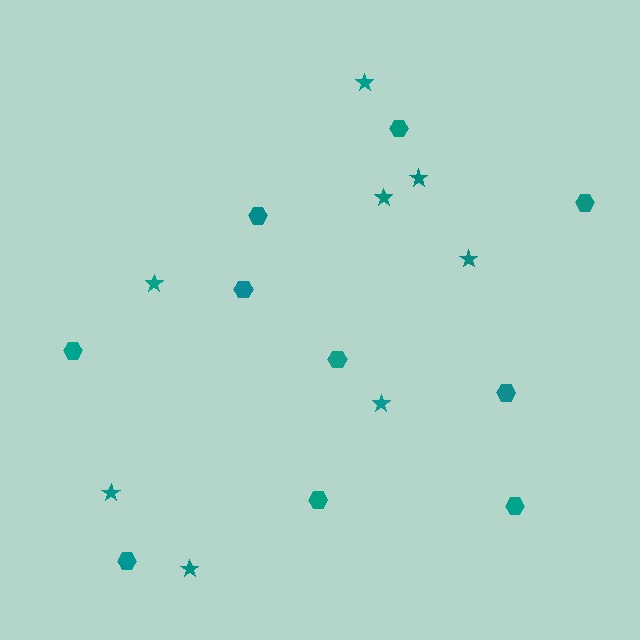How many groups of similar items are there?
There are 2 groups: one group of hexagons (10) and one group of stars (8).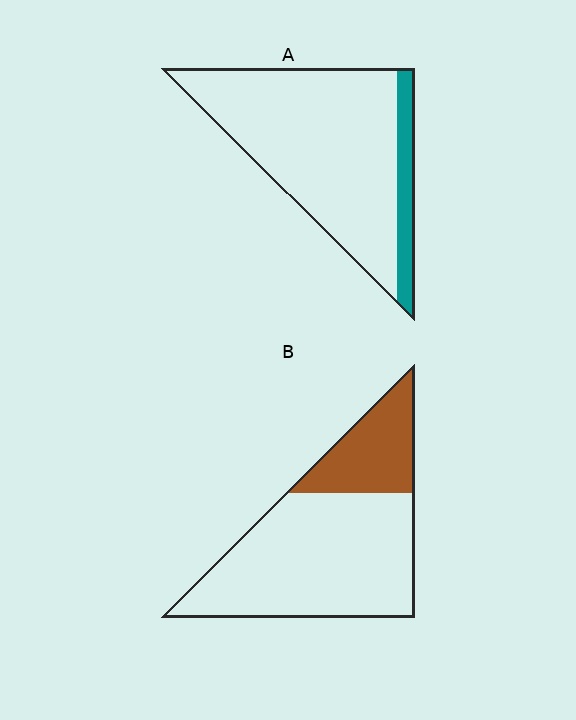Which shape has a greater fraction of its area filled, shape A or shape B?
Shape B.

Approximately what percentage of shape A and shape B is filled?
A is approximately 15% and B is approximately 25%.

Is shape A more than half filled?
No.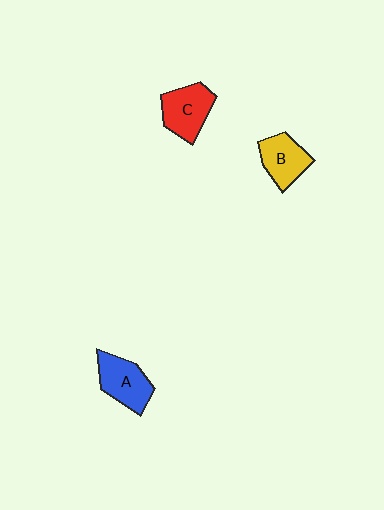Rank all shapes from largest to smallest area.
From largest to smallest: C (red), A (blue), B (yellow).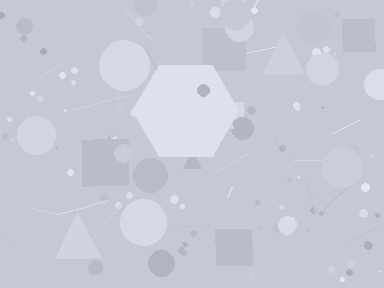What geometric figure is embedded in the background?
A hexagon is embedded in the background.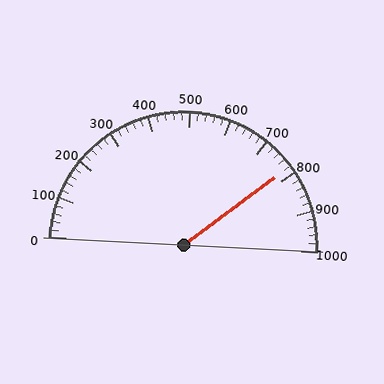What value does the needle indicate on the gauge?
The needle indicates approximately 780.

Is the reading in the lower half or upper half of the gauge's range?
The reading is in the upper half of the range (0 to 1000).